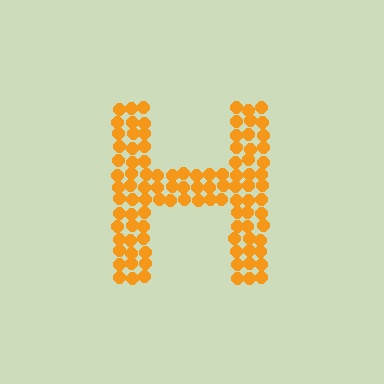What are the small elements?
The small elements are circles.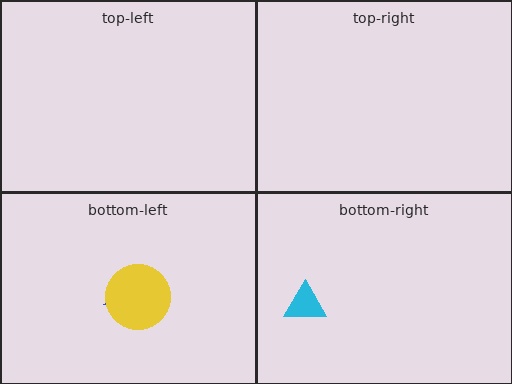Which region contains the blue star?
The bottom-left region.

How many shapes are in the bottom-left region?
2.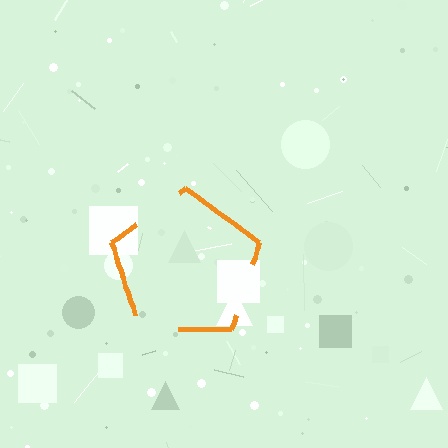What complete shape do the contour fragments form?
The contour fragments form a pentagon.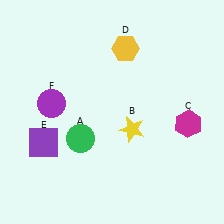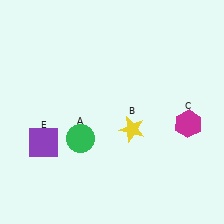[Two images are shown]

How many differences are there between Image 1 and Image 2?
There are 2 differences between the two images.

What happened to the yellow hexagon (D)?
The yellow hexagon (D) was removed in Image 2. It was in the top-right area of Image 1.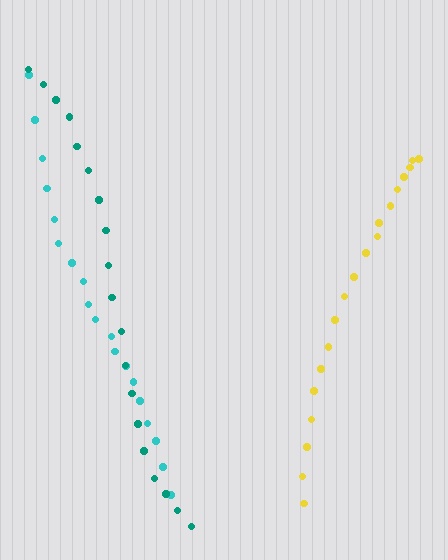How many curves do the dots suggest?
There are 3 distinct paths.